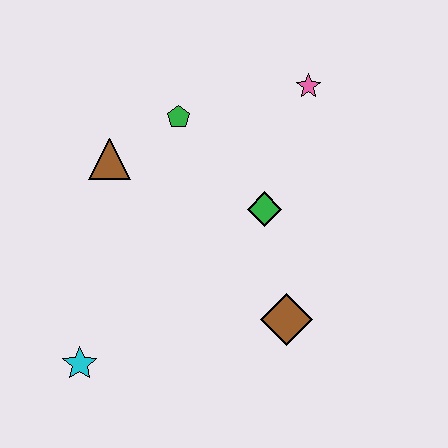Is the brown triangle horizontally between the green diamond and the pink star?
No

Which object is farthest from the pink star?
The cyan star is farthest from the pink star.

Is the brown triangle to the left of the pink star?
Yes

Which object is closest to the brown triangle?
The green pentagon is closest to the brown triangle.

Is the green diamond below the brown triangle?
Yes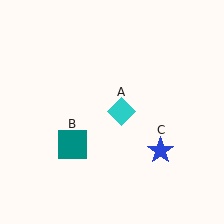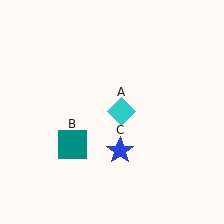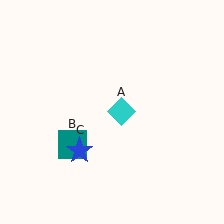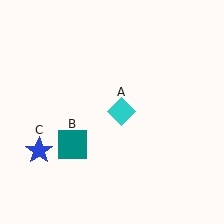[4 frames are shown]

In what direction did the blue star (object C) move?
The blue star (object C) moved left.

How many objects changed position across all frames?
1 object changed position: blue star (object C).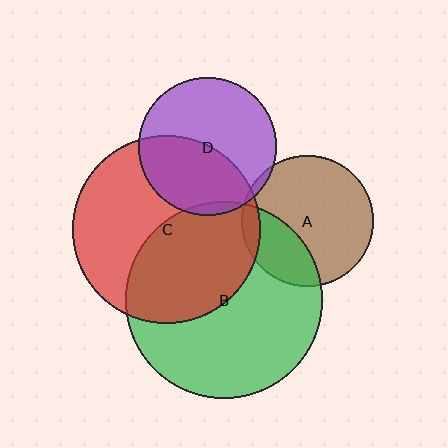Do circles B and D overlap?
Yes.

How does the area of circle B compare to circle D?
Approximately 2.0 times.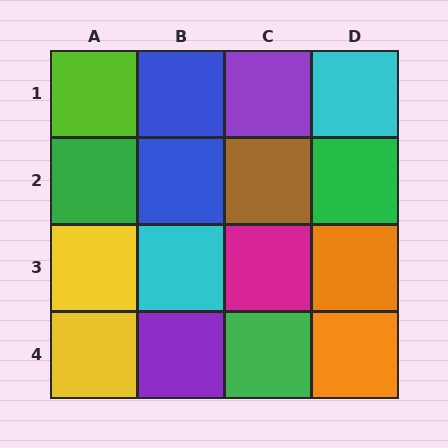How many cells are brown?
1 cell is brown.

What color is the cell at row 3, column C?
Magenta.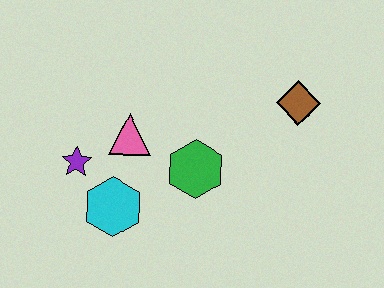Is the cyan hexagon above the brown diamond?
No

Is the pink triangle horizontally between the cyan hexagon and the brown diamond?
Yes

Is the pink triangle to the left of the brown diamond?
Yes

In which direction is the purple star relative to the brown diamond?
The purple star is to the left of the brown diamond.